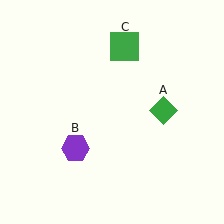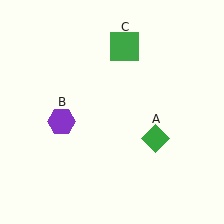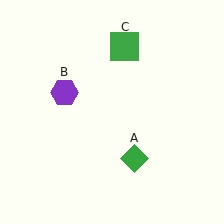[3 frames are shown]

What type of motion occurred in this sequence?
The green diamond (object A), purple hexagon (object B) rotated clockwise around the center of the scene.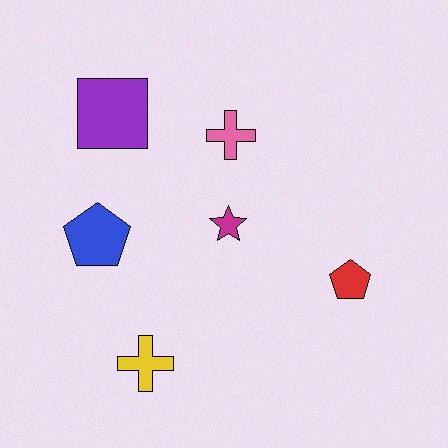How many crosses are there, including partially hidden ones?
There are 2 crosses.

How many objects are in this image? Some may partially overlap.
There are 6 objects.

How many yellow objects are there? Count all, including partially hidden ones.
There is 1 yellow object.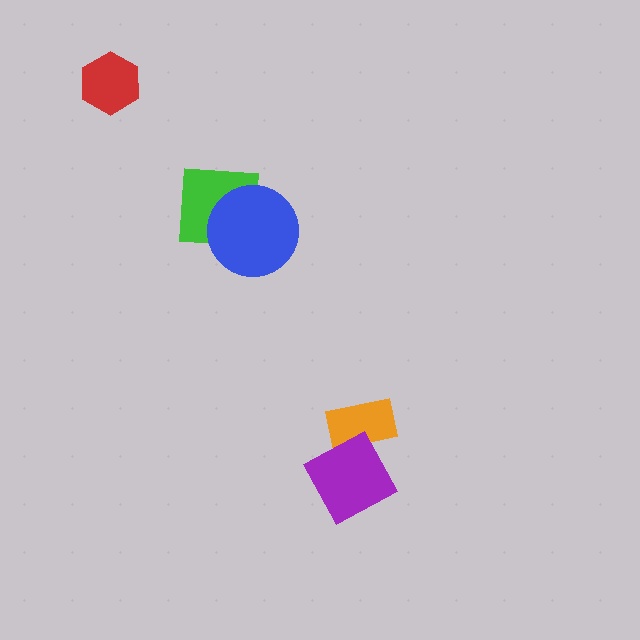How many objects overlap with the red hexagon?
0 objects overlap with the red hexagon.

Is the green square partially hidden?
Yes, it is partially covered by another shape.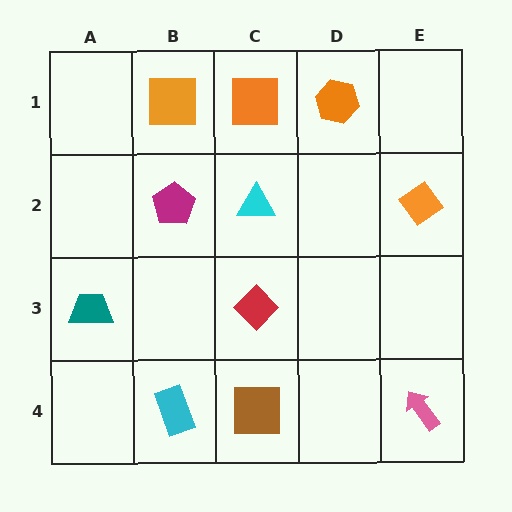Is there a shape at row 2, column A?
No, that cell is empty.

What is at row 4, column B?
A cyan rectangle.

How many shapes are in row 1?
3 shapes.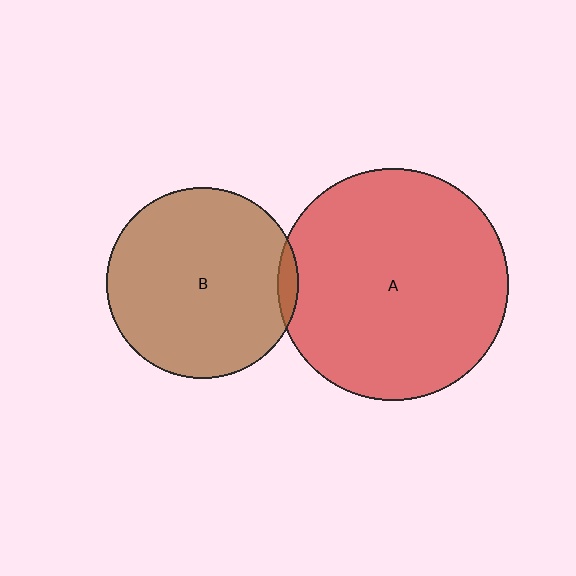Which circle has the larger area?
Circle A (red).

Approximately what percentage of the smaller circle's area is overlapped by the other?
Approximately 5%.